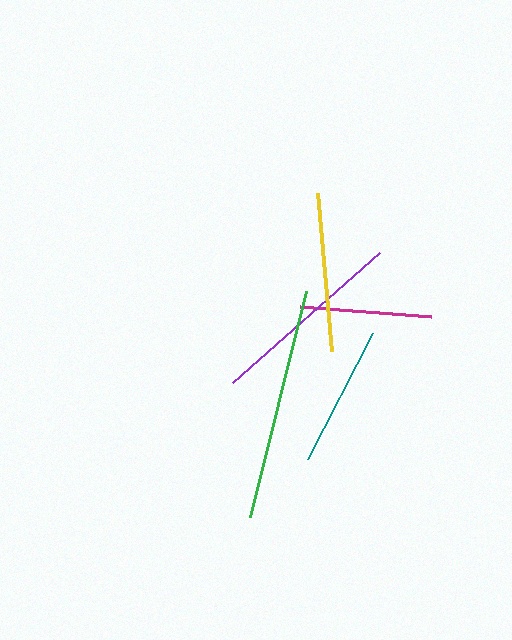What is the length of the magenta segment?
The magenta segment is approximately 131 pixels long.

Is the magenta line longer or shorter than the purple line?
The purple line is longer than the magenta line.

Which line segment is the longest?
The green line is the longest at approximately 234 pixels.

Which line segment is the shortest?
The magenta line is the shortest at approximately 131 pixels.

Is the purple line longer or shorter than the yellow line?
The purple line is longer than the yellow line.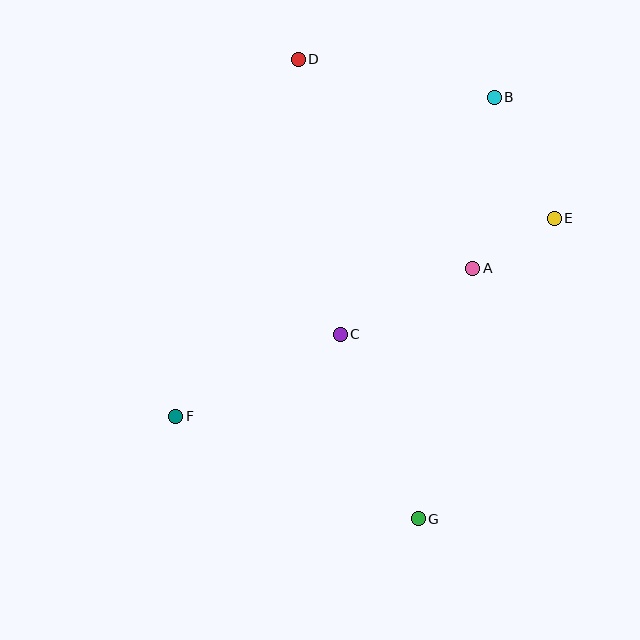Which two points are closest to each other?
Points A and E are closest to each other.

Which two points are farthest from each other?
Points D and G are farthest from each other.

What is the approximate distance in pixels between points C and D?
The distance between C and D is approximately 278 pixels.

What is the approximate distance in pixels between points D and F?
The distance between D and F is approximately 377 pixels.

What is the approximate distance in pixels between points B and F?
The distance between B and F is approximately 451 pixels.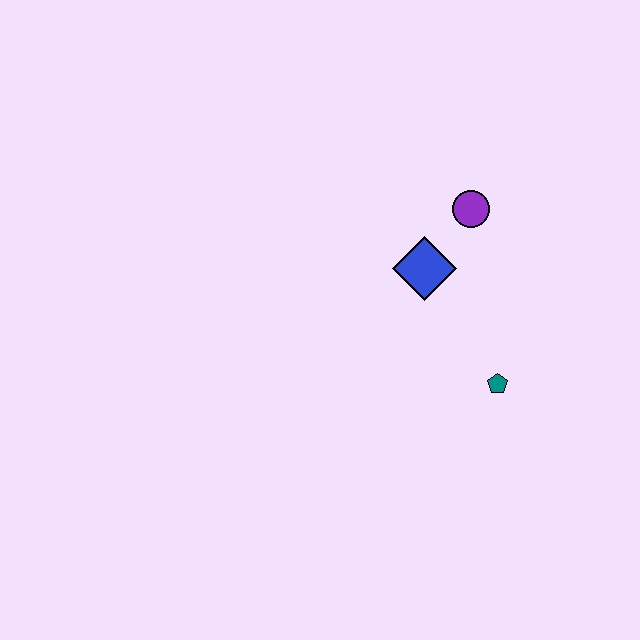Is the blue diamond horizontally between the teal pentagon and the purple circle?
No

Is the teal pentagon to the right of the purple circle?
Yes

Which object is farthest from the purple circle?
The teal pentagon is farthest from the purple circle.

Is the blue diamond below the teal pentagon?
No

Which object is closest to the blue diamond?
The purple circle is closest to the blue diamond.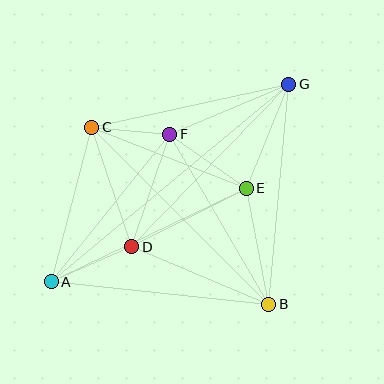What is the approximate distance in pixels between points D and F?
The distance between D and F is approximately 119 pixels.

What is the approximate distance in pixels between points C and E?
The distance between C and E is approximately 166 pixels.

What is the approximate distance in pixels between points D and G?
The distance between D and G is approximately 226 pixels.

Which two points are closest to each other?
Points C and F are closest to each other.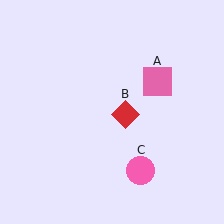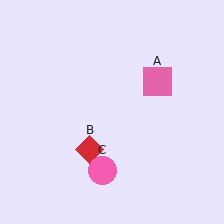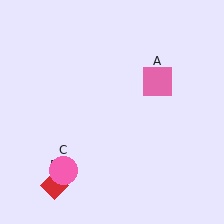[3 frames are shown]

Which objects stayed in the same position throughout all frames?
Pink square (object A) remained stationary.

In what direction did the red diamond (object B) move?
The red diamond (object B) moved down and to the left.